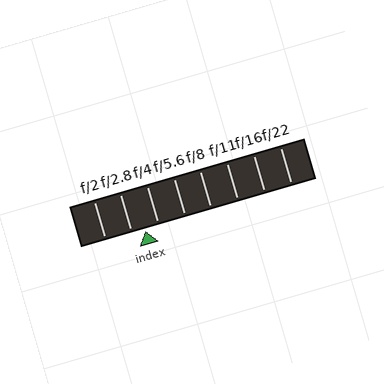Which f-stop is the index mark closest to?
The index mark is closest to f/4.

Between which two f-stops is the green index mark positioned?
The index mark is between f/2.8 and f/4.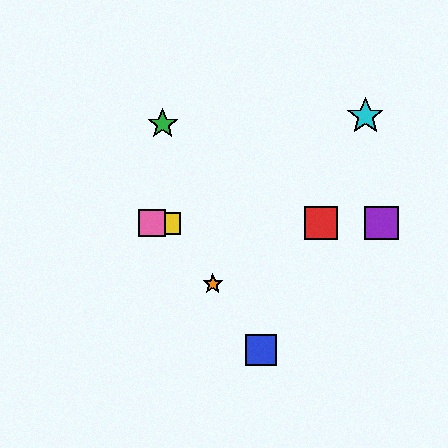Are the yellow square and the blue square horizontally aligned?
No, the yellow square is at y≈223 and the blue square is at y≈350.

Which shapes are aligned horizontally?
The red square, the yellow square, the purple square, the pink square are aligned horizontally.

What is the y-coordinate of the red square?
The red square is at y≈223.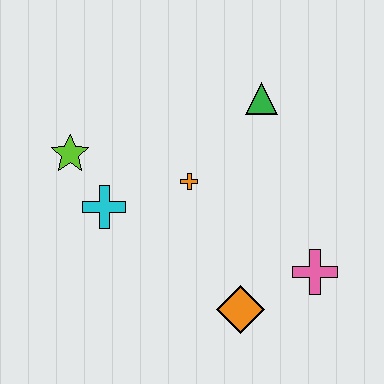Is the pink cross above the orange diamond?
Yes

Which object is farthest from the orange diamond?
The lime star is farthest from the orange diamond.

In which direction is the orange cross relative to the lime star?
The orange cross is to the right of the lime star.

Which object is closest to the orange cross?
The cyan cross is closest to the orange cross.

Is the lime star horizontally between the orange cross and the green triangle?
No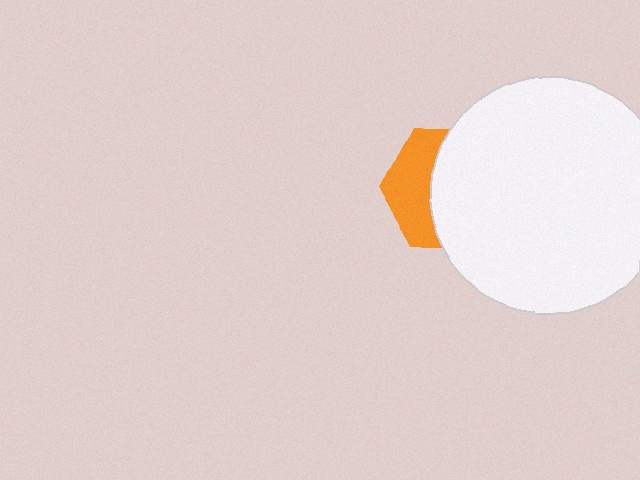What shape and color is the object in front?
The object in front is a white circle.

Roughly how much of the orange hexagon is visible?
A small part of it is visible (roughly 39%).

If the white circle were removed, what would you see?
You would see the complete orange hexagon.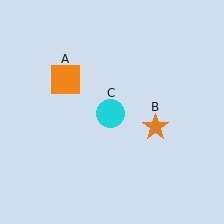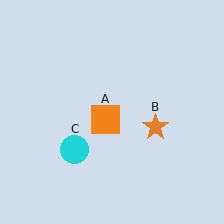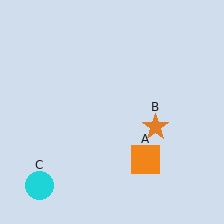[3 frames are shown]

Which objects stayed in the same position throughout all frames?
Orange star (object B) remained stationary.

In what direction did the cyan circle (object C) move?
The cyan circle (object C) moved down and to the left.